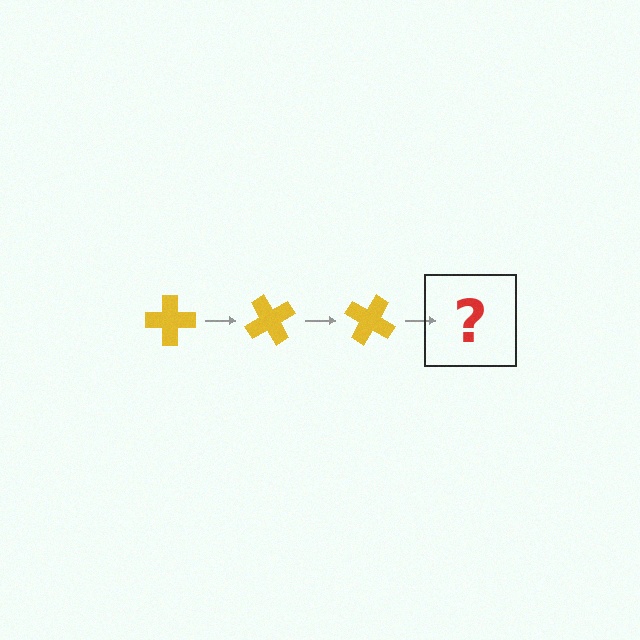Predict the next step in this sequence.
The next step is a yellow cross rotated 180 degrees.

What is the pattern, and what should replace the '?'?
The pattern is that the cross rotates 60 degrees each step. The '?' should be a yellow cross rotated 180 degrees.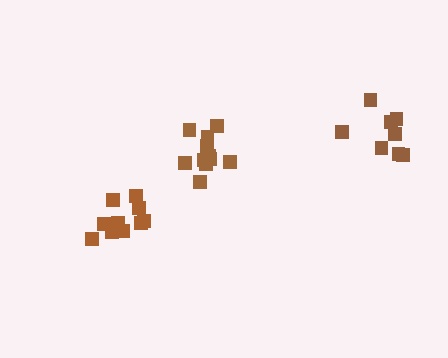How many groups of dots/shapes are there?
There are 3 groups.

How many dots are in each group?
Group 1: 11 dots, Group 2: 10 dots, Group 3: 8 dots (29 total).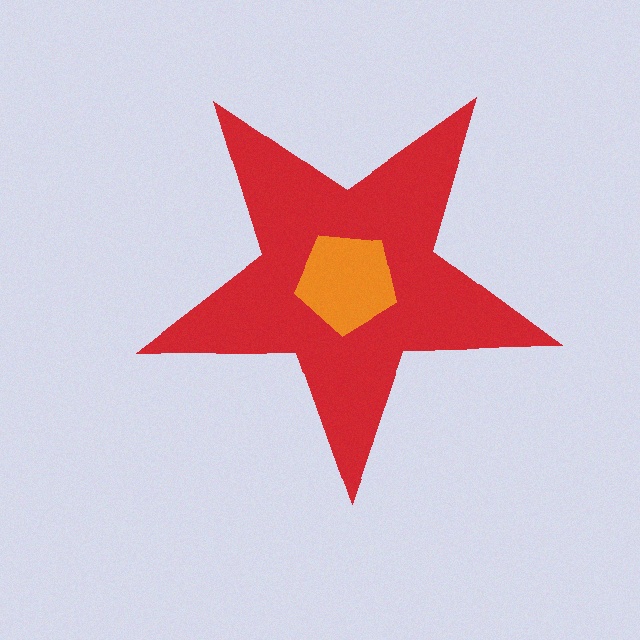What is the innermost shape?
The orange pentagon.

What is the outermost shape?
The red star.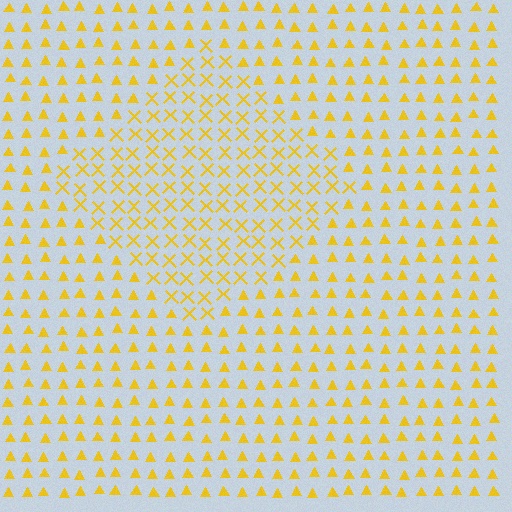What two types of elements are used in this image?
The image uses X marks inside the diamond region and triangles outside it.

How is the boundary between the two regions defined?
The boundary is defined by a change in element shape: X marks inside vs. triangles outside. All elements share the same color and spacing.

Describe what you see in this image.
The image is filled with small yellow elements arranged in a uniform grid. A diamond-shaped region contains X marks, while the surrounding area contains triangles. The boundary is defined purely by the change in element shape.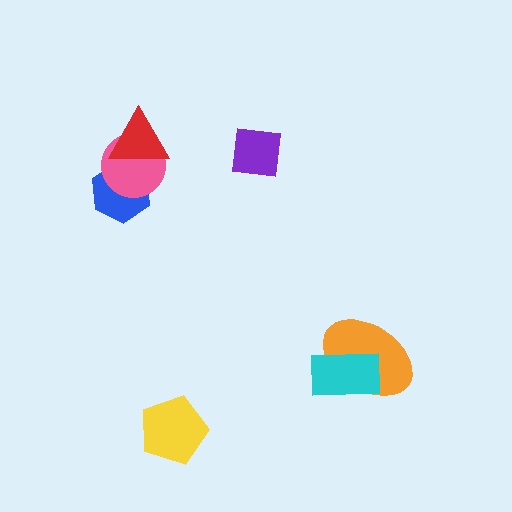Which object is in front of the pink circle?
The red triangle is in front of the pink circle.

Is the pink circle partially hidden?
Yes, it is partially covered by another shape.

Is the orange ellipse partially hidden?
Yes, it is partially covered by another shape.